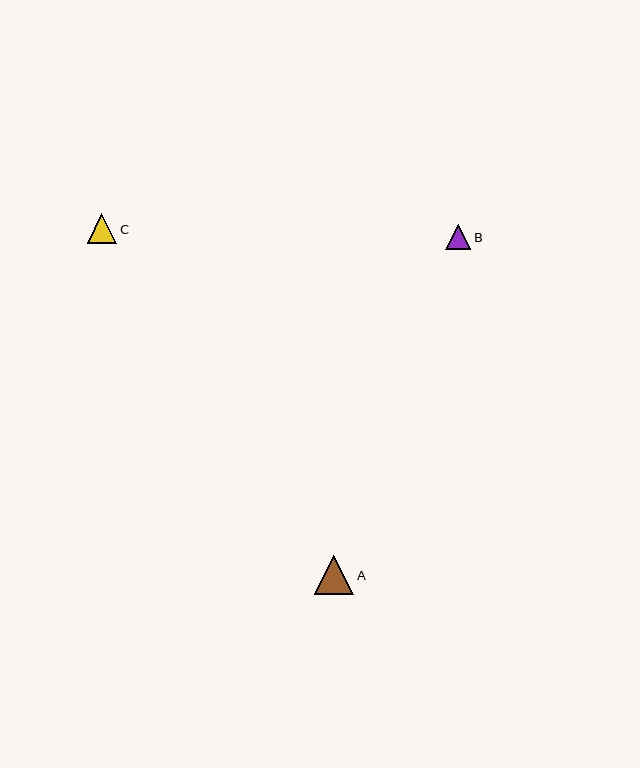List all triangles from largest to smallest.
From largest to smallest: A, C, B.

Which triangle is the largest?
Triangle A is the largest with a size of approximately 40 pixels.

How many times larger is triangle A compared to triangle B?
Triangle A is approximately 1.6 times the size of triangle B.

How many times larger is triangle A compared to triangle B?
Triangle A is approximately 1.6 times the size of triangle B.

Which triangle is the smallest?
Triangle B is the smallest with a size of approximately 25 pixels.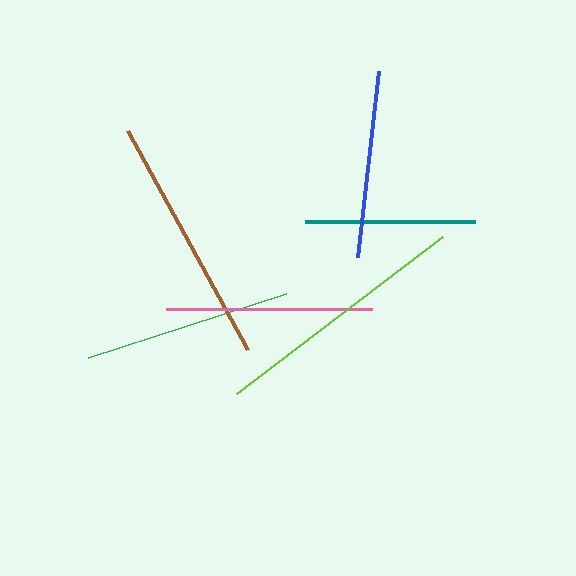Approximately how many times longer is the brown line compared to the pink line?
The brown line is approximately 1.2 times the length of the pink line.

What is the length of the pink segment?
The pink segment is approximately 205 pixels long.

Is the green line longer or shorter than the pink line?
The green line is longer than the pink line.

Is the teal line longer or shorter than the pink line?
The pink line is longer than the teal line.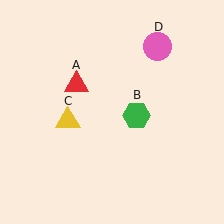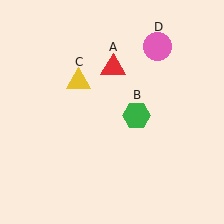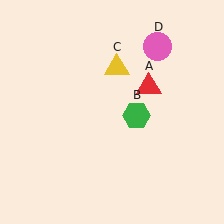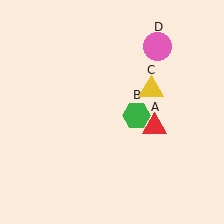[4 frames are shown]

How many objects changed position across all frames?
2 objects changed position: red triangle (object A), yellow triangle (object C).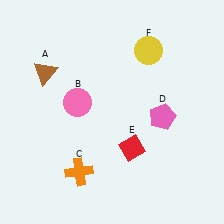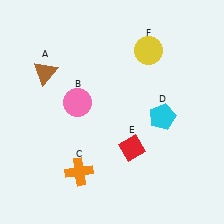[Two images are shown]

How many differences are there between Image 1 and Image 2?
There is 1 difference between the two images.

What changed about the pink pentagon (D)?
In Image 1, D is pink. In Image 2, it changed to cyan.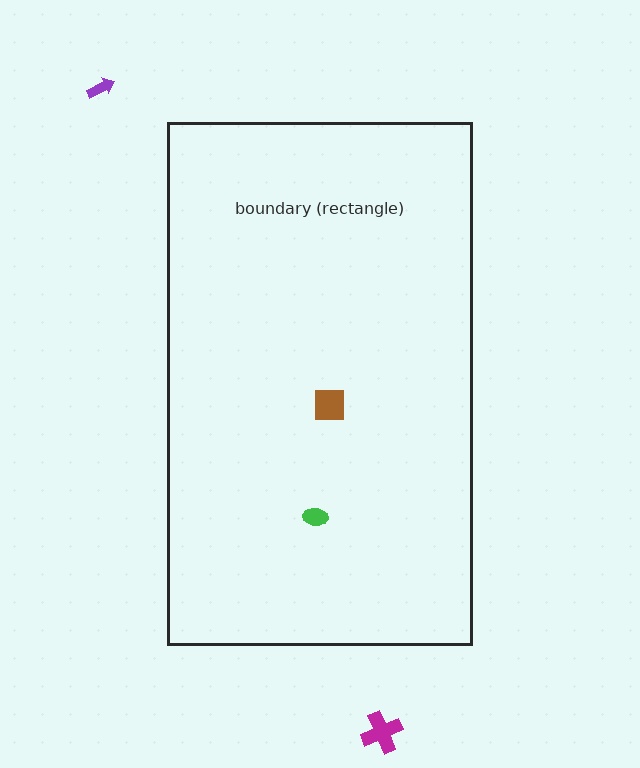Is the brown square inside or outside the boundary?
Inside.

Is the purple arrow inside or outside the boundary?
Outside.